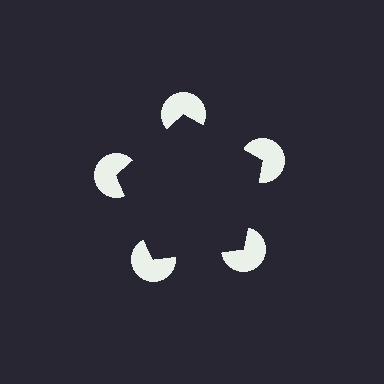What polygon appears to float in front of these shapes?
An illusory pentagon — its edges are inferred from the aligned wedge cuts in the pac-man discs, not physically drawn.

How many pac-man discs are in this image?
There are 5 — one at each vertex of the illusory pentagon.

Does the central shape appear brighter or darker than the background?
It typically appears slightly darker than the background, even though no actual brightness change is drawn.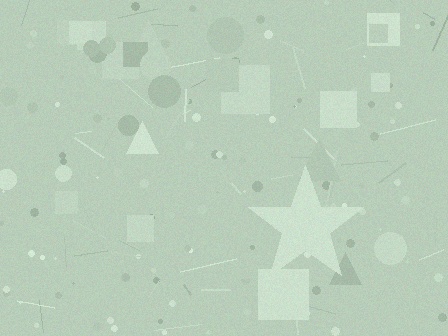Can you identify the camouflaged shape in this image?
The camouflaged shape is a star.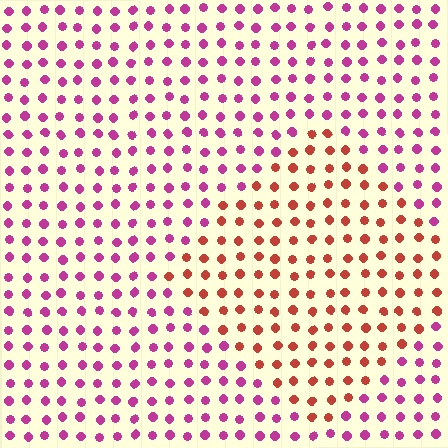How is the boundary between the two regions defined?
The boundary is defined purely by a slight shift in hue (about 48 degrees). Spacing, size, and orientation are identical on both sides.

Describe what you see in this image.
The image is filled with small magenta elements in a uniform arrangement. A diamond-shaped region is visible where the elements are tinted to a slightly different hue, forming a subtle color boundary.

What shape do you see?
I see a diamond.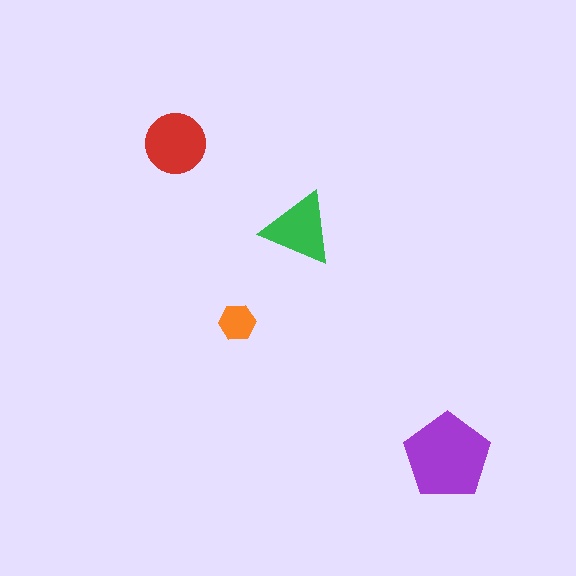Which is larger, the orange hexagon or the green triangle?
The green triangle.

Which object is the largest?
The purple pentagon.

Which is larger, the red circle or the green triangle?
The red circle.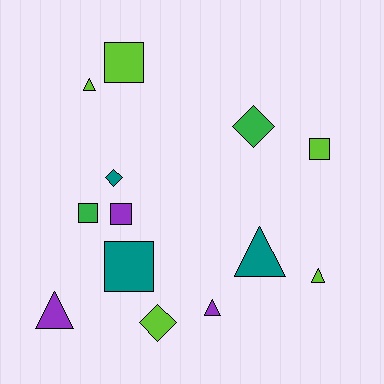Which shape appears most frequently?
Triangle, with 5 objects.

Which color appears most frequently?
Lime, with 5 objects.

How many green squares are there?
There is 1 green square.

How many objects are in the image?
There are 13 objects.